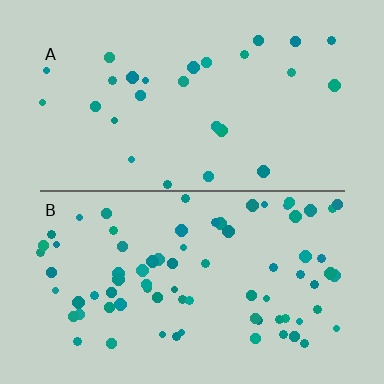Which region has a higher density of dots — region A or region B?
B (the bottom).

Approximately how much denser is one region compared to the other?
Approximately 2.9× — region B over region A.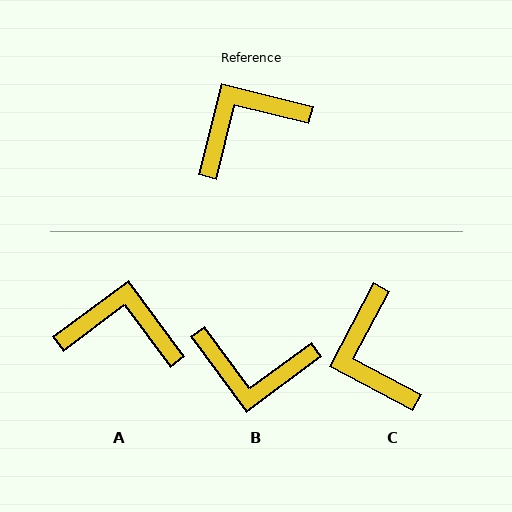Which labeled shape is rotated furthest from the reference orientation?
B, about 141 degrees away.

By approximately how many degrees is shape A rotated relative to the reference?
Approximately 39 degrees clockwise.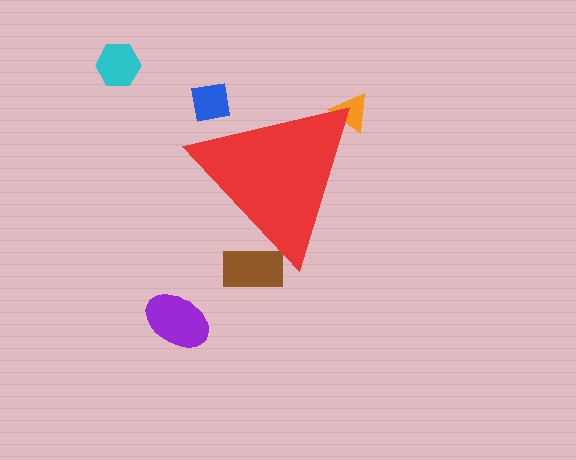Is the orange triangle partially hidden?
Yes, the orange triangle is partially hidden behind the red triangle.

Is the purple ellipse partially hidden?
No, the purple ellipse is fully visible.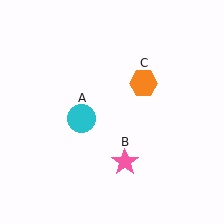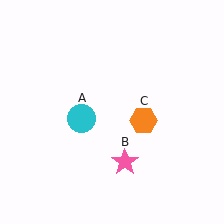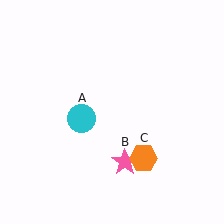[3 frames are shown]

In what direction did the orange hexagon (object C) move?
The orange hexagon (object C) moved down.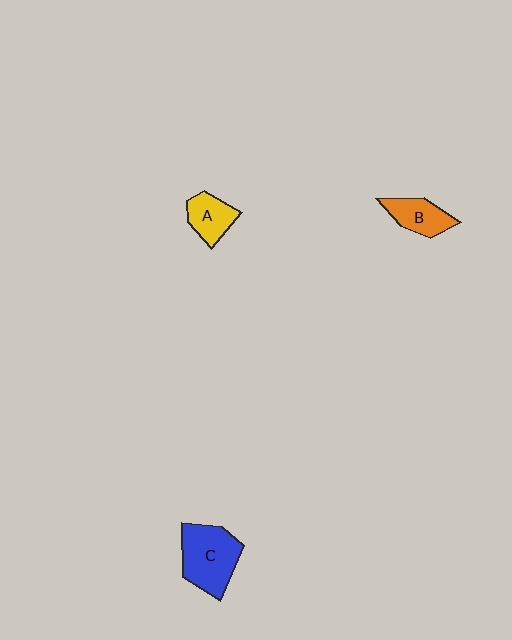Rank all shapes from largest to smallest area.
From largest to smallest: C (blue), B (orange), A (yellow).